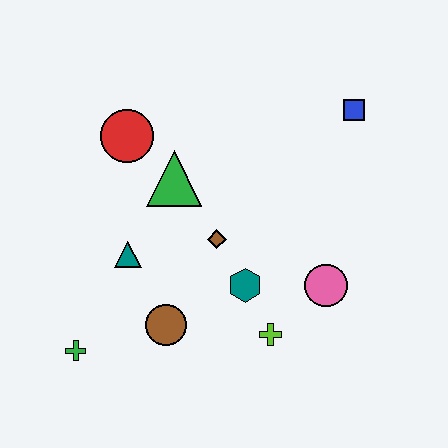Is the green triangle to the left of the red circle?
No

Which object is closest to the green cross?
The brown circle is closest to the green cross.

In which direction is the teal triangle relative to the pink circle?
The teal triangle is to the left of the pink circle.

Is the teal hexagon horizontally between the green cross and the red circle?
No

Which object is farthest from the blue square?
The green cross is farthest from the blue square.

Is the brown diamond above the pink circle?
Yes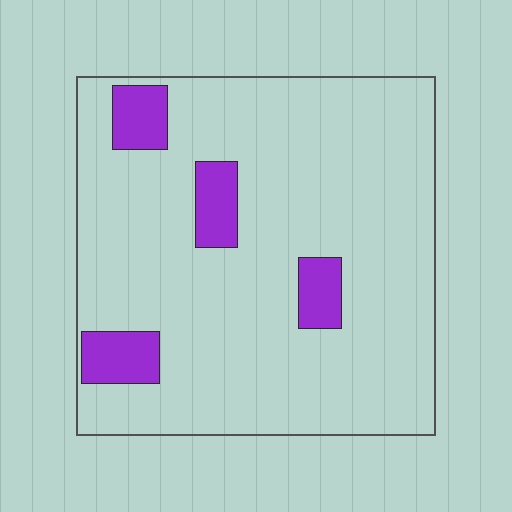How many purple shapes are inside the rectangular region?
4.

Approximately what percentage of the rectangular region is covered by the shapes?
Approximately 10%.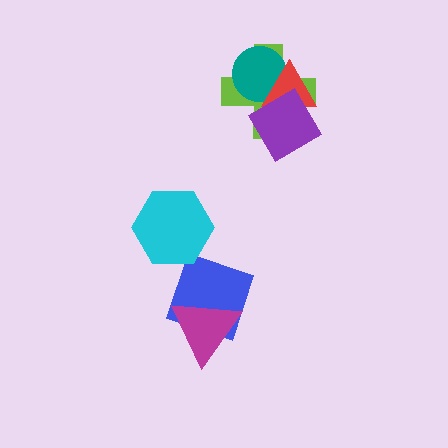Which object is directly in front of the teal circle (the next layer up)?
The red triangle is directly in front of the teal circle.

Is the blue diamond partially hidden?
Yes, it is partially covered by another shape.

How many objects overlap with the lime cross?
3 objects overlap with the lime cross.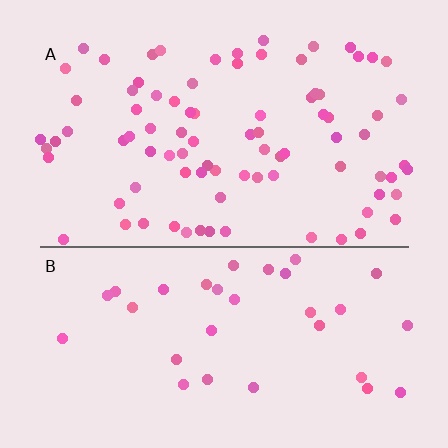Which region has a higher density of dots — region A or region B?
A (the top).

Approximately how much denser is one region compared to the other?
Approximately 2.6× — region A over region B.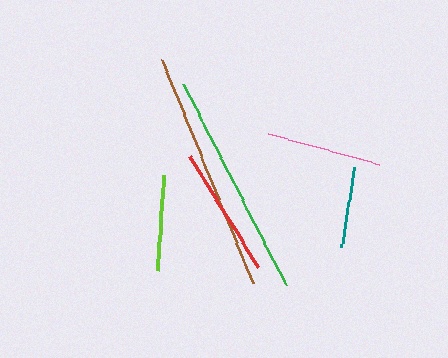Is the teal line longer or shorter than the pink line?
The pink line is longer than the teal line.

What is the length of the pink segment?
The pink segment is approximately 115 pixels long.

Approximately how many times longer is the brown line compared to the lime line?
The brown line is approximately 2.5 times the length of the lime line.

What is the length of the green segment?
The green segment is approximately 225 pixels long.